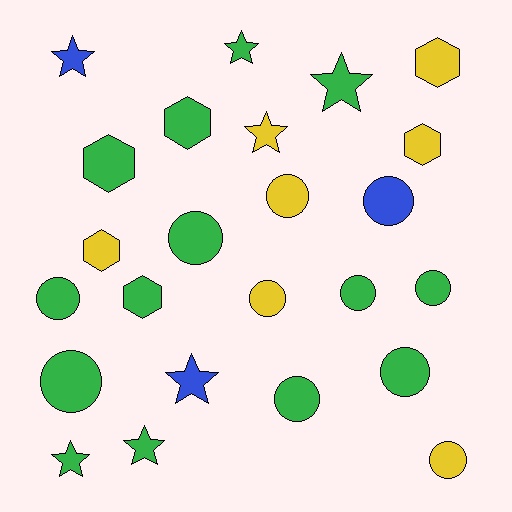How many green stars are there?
There are 4 green stars.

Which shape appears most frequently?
Circle, with 11 objects.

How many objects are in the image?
There are 24 objects.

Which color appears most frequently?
Green, with 14 objects.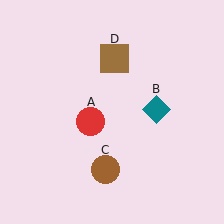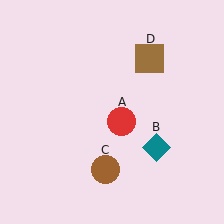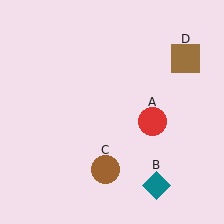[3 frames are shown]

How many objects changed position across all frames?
3 objects changed position: red circle (object A), teal diamond (object B), brown square (object D).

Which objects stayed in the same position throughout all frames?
Brown circle (object C) remained stationary.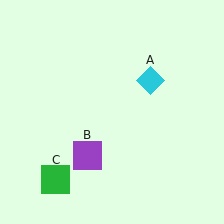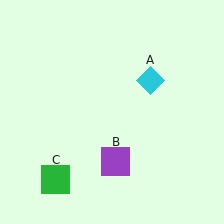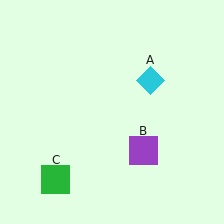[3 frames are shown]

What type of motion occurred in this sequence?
The purple square (object B) rotated counterclockwise around the center of the scene.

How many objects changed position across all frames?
1 object changed position: purple square (object B).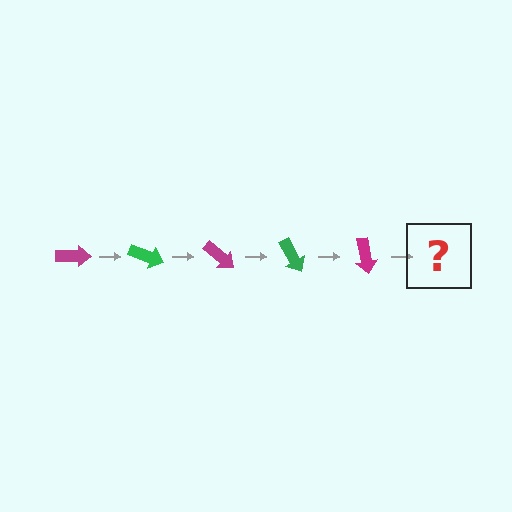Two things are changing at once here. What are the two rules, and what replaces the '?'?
The two rules are that it rotates 20 degrees each step and the color cycles through magenta and green. The '?' should be a green arrow, rotated 100 degrees from the start.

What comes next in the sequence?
The next element should be a green arrow, rotated 100 degrees from the start.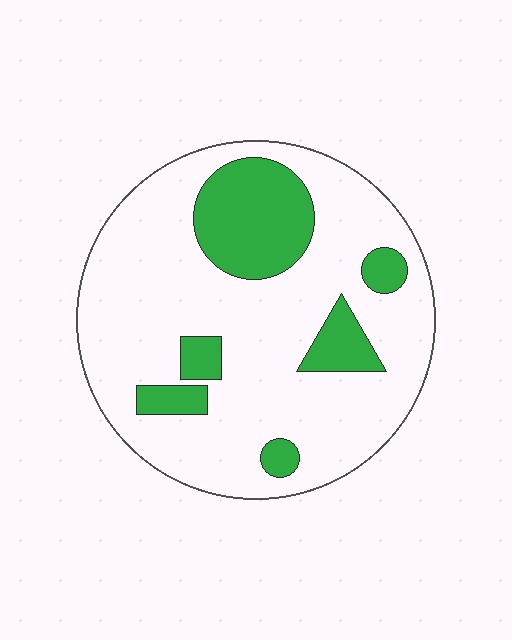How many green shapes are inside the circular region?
6.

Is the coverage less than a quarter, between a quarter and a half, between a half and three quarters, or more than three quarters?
Less than a quarter.